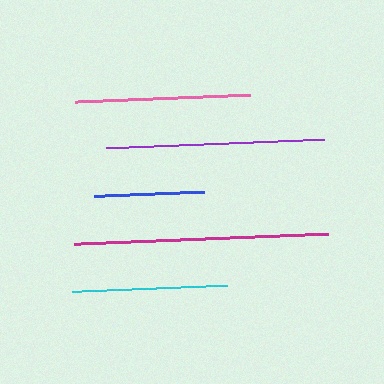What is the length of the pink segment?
The pink segment is approximately 175 pixels long.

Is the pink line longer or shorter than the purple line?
The purple line is longer than the pink line.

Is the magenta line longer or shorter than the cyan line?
The magenta line is longer than the cyan line.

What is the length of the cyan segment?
The cyan segment is approximately 155 pixels long.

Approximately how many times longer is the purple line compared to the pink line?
The purple line is approximately 1.2 times the length of the pink line.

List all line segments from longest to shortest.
From longest to shortest: magenta, purple, pink, cyan, blue.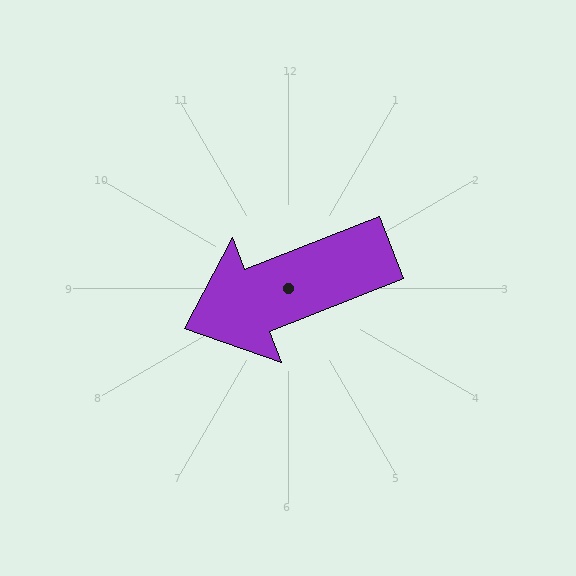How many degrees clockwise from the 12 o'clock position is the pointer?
Approximately 249 degrees.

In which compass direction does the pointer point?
West.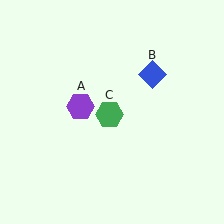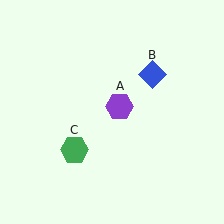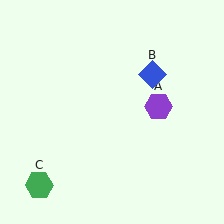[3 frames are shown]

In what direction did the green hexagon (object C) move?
The green hexagon (object C) moved down and to the left.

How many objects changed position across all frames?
2 objects changed position: purple hexagon (object A), green hexagon (object C).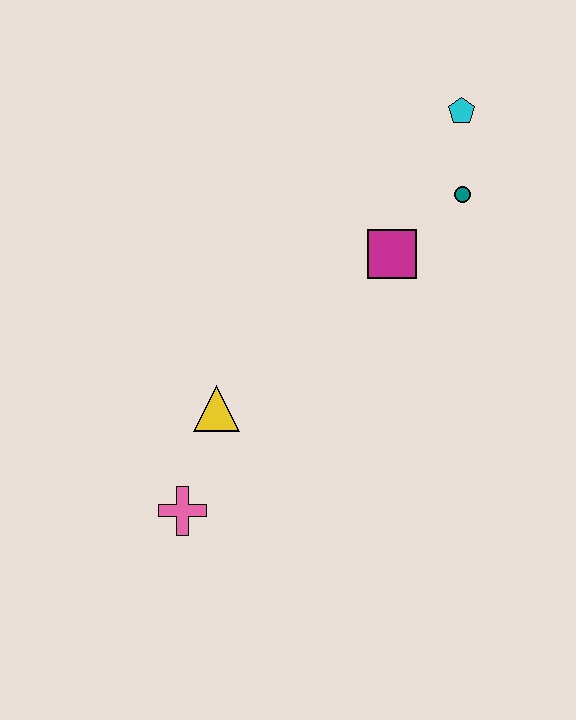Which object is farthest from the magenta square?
The pink cross is farthest from the magenta square.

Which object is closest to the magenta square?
The teal circle is closest to the magenta square.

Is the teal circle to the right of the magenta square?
Yes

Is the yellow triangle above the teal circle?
No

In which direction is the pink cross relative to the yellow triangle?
The pink cross is below the yellow triangle.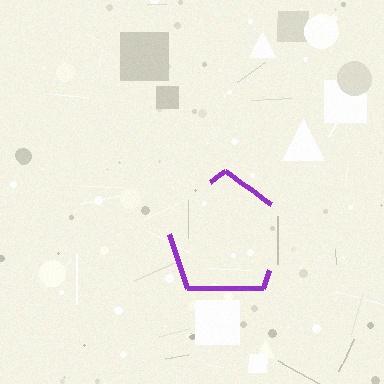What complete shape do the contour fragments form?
The contour fragments form a pentagon.